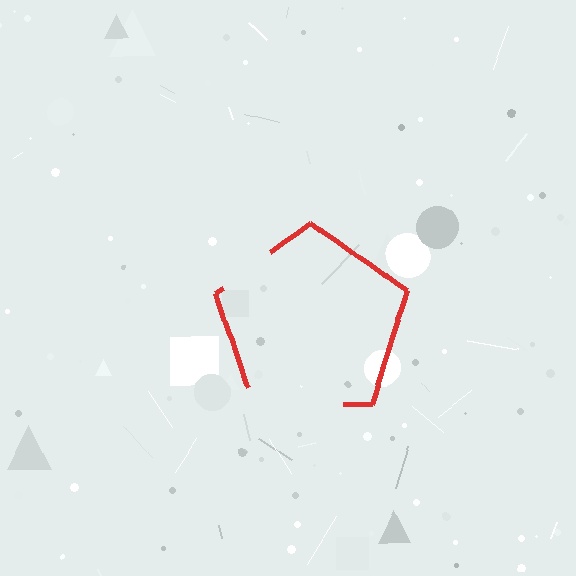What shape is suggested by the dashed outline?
The dashed outline suggests a pentagon.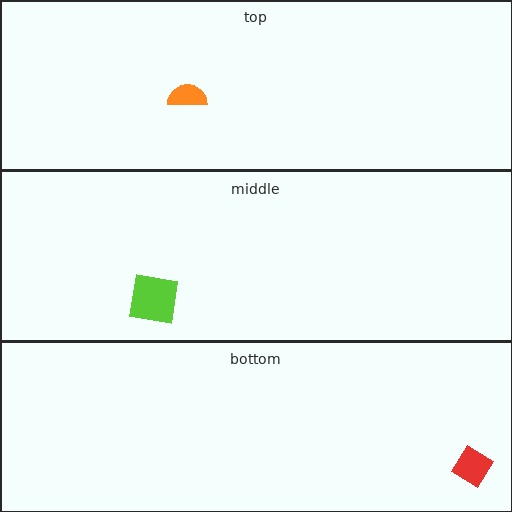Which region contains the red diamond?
The bottom region.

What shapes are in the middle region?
The lime square.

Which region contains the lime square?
The middle region.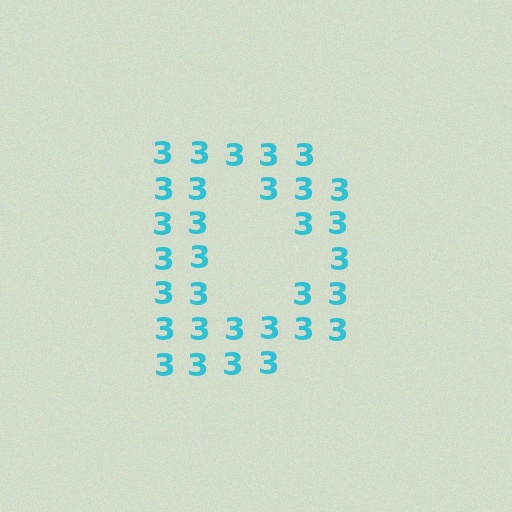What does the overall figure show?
The overall figure shows the letter D.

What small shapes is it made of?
It is made of small digit 3's.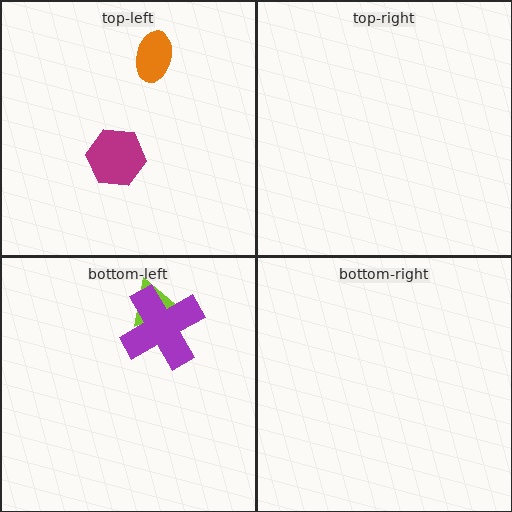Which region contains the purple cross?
The bottom-left region.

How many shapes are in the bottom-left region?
2.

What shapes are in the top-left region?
The magenta hexagon, the orange ellipse.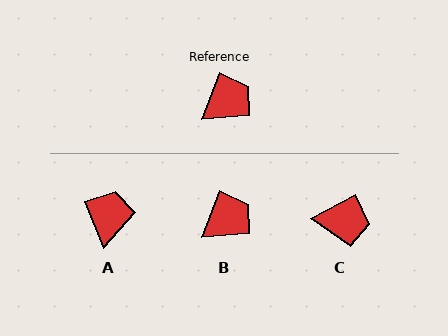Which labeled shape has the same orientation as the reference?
B.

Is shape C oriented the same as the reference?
No, it is off by about 41 degrees.